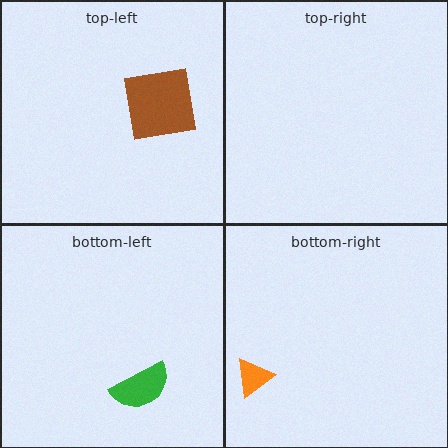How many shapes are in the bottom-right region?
1.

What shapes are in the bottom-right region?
The orange triangle.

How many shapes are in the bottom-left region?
1.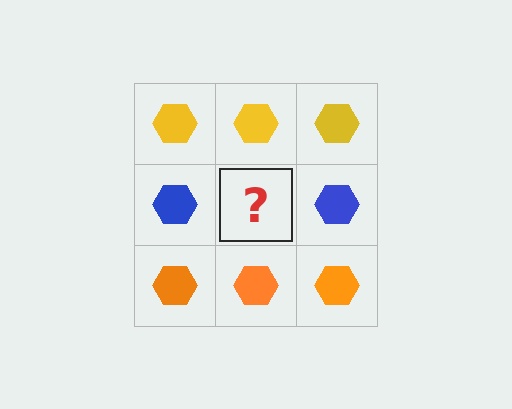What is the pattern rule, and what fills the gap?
The rule is that each row has a consistent color. The gap should be filled with a blue hexagon.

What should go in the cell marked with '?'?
The missing cell should contain a blue hexagon.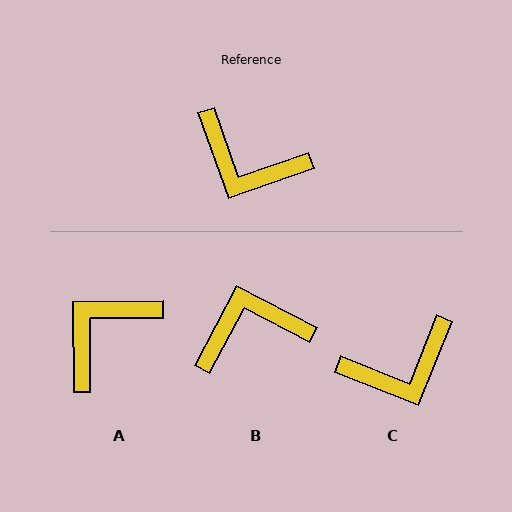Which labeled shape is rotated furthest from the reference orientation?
B, about 137 degrees away.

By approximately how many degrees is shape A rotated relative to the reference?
Approximately 109 degrees clockwise.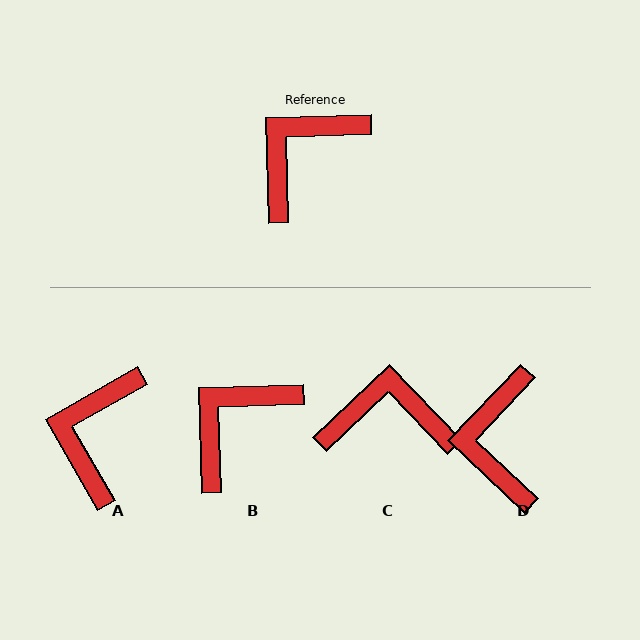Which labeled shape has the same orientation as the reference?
B.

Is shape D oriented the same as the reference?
No, it is off by about 45 degrees.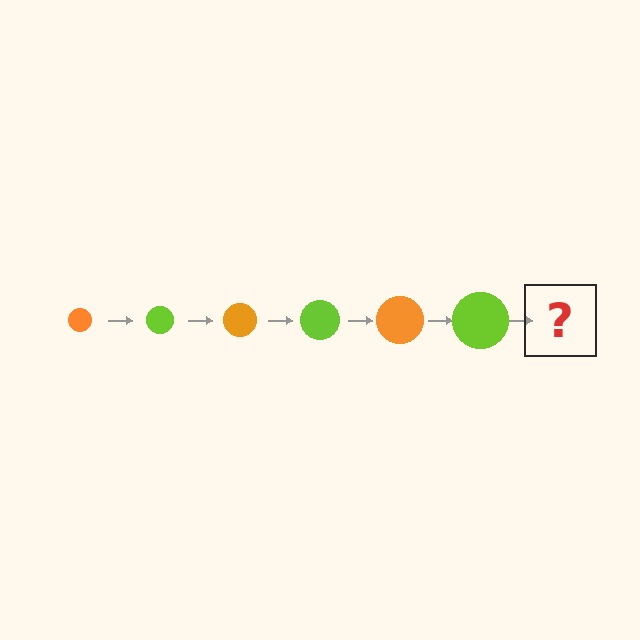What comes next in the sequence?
The next element should be an orange circle, larger than the previous one.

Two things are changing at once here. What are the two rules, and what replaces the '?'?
The two rules are that the circle grows larger each step and the color cycles through orange and lime. The '?' should be an orange circle, larger than the previous one.